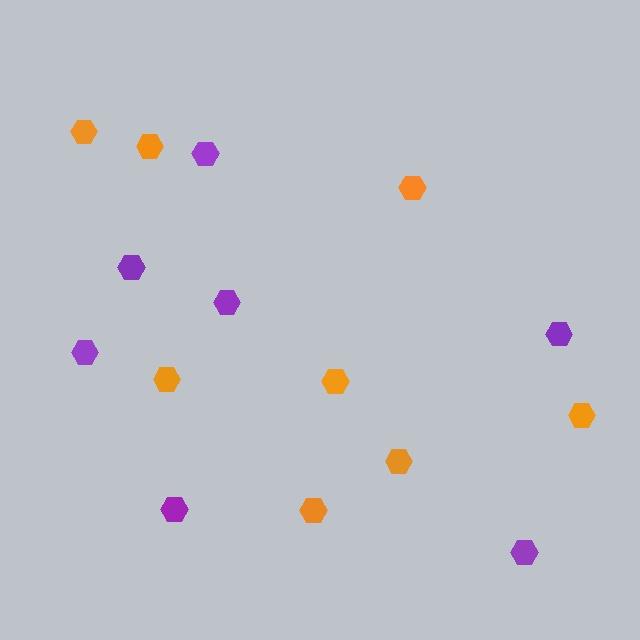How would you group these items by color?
There are 2 groups: one group of orange hexagons (8) and one group of purple hexagons (7).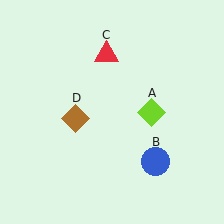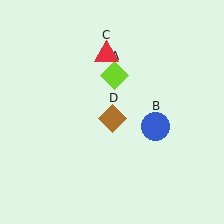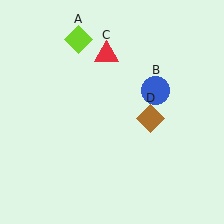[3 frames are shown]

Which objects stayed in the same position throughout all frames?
Red triangle (object C) remained stationary.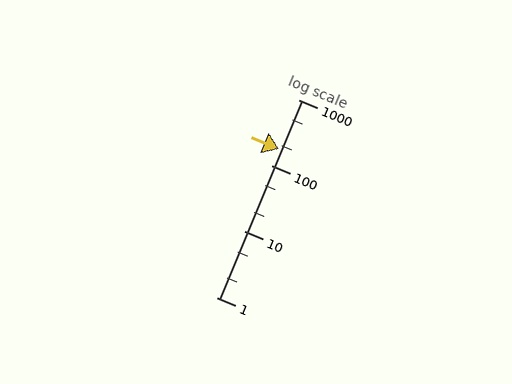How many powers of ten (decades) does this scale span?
The scale spans 3 decades, from 1 to 1000.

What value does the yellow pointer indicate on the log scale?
The pointer indicates approximately 180.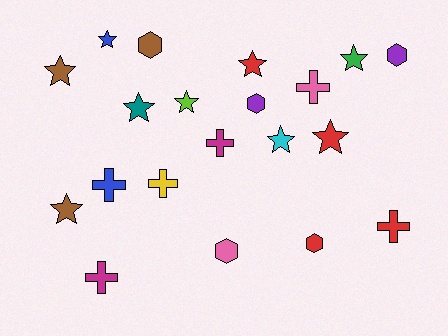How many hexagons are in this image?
There are 5 hexagons.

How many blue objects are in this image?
There are 2 blue objects.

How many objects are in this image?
There are 20 objects.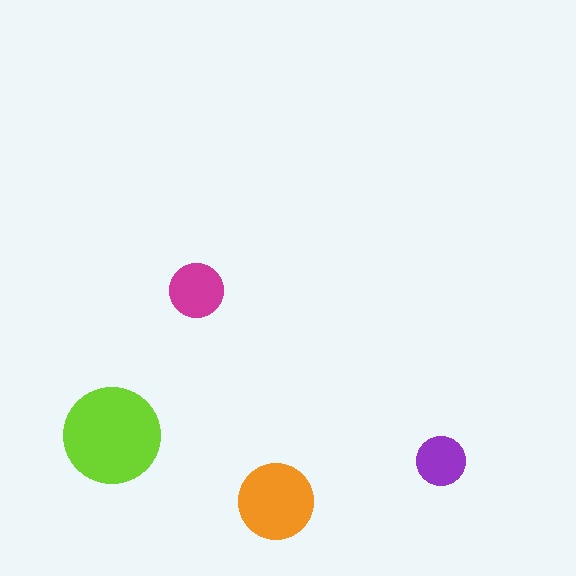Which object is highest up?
The magenta circle is topmost.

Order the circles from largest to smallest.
the lime one, the orange one, the magenta one, the purple one.